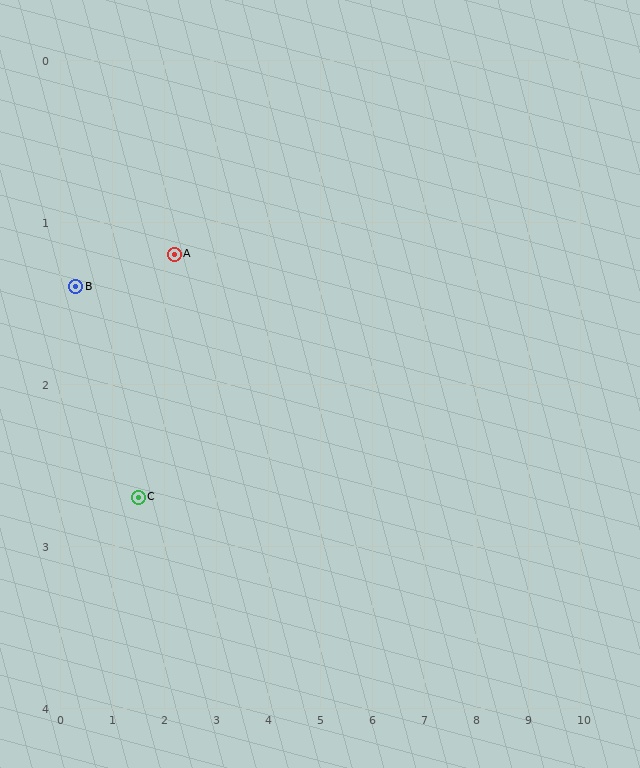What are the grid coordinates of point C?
Point C is at approximately (1.5, 2.7).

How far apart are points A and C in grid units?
Points A and C are about 1.7 grid units apart.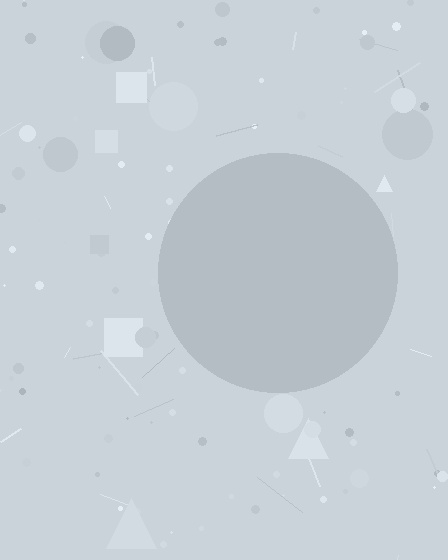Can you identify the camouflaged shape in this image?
The camouflaged shape is a circle.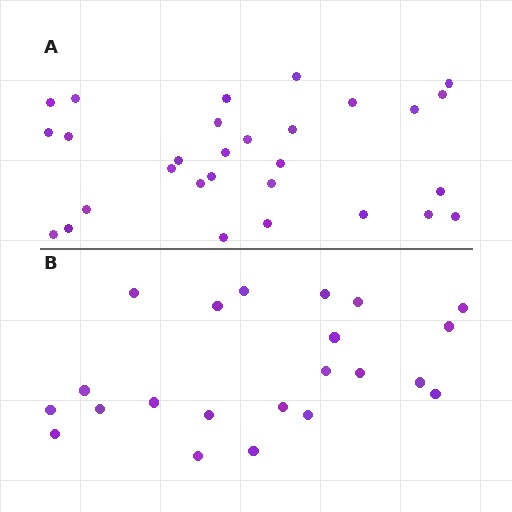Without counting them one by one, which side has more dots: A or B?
Region A (the top region) has more dots.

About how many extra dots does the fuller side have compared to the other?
Region A has roughly 8 or so more dots than region B.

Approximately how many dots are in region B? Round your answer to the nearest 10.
About 20 dots. (The exact count is 22, which rounds to 20.)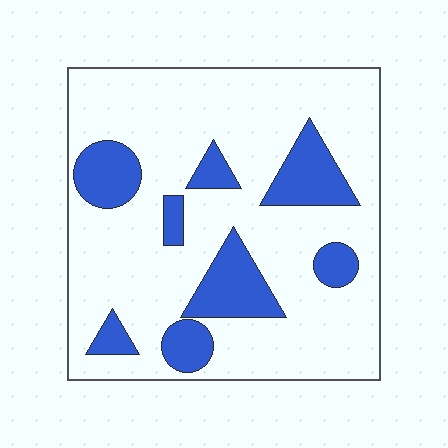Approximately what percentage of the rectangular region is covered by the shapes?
Approximately 20%.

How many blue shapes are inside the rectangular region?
8.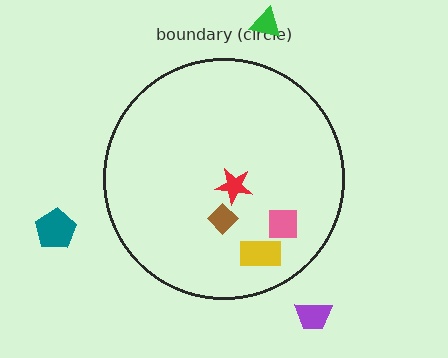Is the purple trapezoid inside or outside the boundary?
Outside.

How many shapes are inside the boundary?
4 inside, 3 outside.